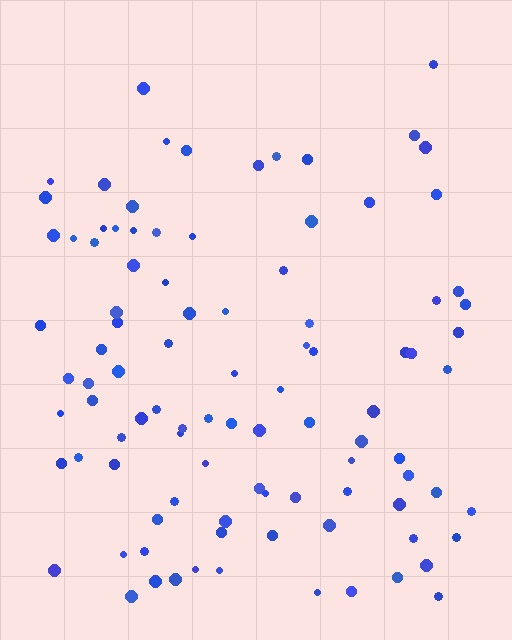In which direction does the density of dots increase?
From top to bottom, with the bottom side densest.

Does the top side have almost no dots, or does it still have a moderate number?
Still a moderate number, just noticeably fewer than the bottom.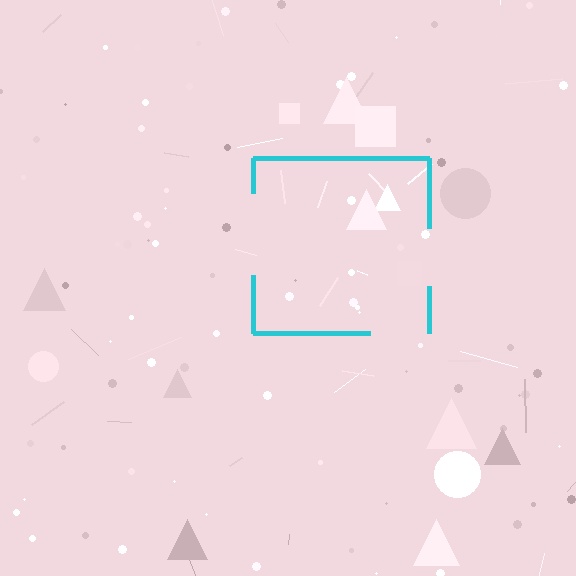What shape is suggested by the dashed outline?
The dashed outline suggests a square.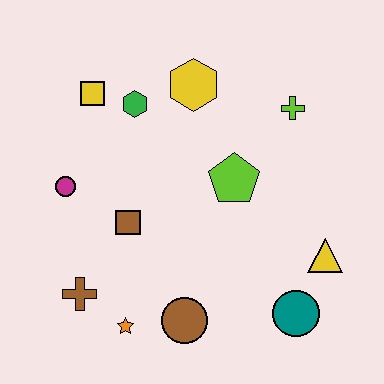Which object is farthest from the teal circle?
The yellow square is farthest from the teal circle.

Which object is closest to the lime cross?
The lime pentagon is closest to the lime cross.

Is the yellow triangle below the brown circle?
No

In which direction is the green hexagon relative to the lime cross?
The green hexagon is to the left of the lime cross.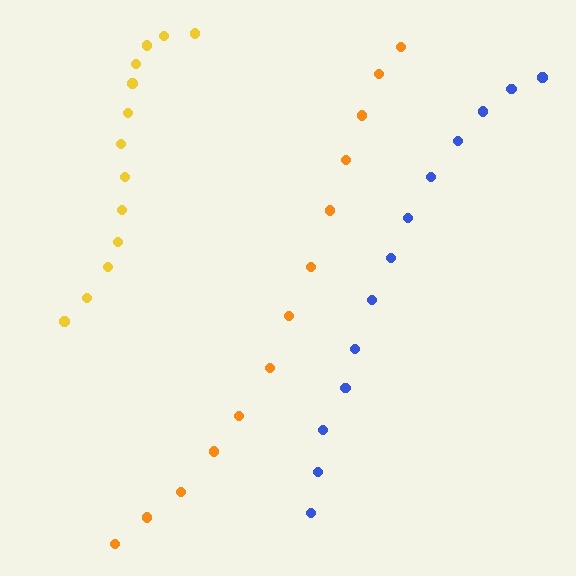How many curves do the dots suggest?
There are 3 distinct paths.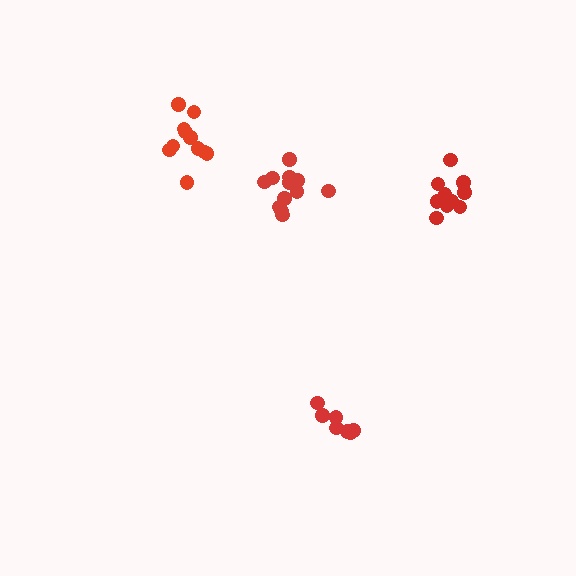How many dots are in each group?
Group 1: 10 dots, Group 2: 7 dots, Group 3: 12 dots, Group 4: 11 dots (40 total).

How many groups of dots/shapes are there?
There are 4 groups.